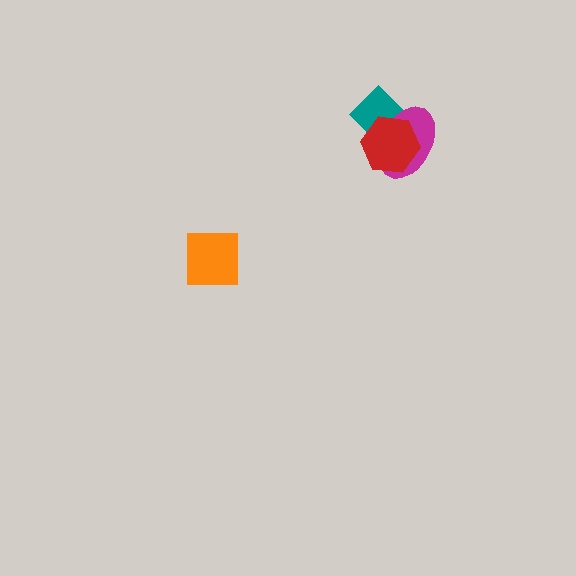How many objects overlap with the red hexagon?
2 objects overlap with the red hexagon.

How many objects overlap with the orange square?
0 objects overlap with the orange square.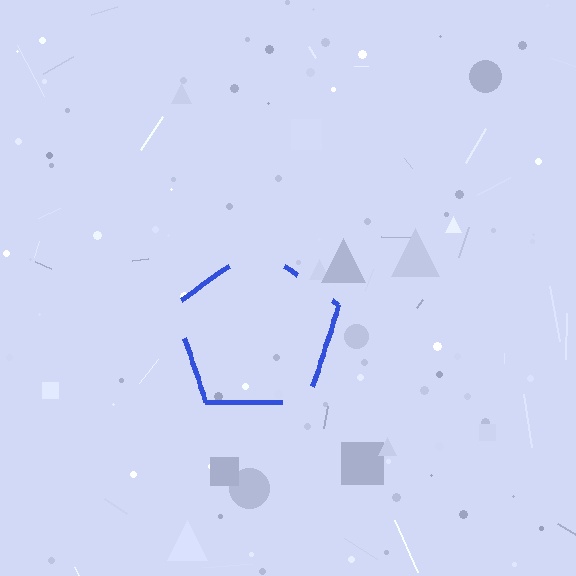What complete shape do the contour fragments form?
The contour fragments form a pentagon.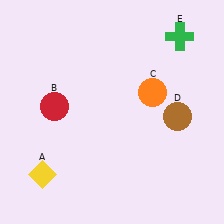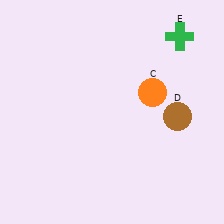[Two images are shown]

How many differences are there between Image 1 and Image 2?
There are 2 differences between the two images.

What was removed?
The yellow diamond (A), the red circle (B) were removed in Image 2.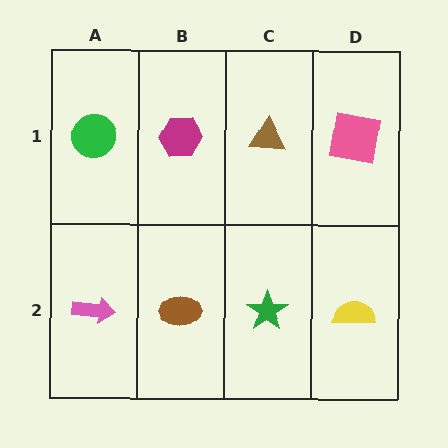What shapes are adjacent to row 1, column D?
A yellow semicircle (row 2, column D), a brown triangle (row 1, column C).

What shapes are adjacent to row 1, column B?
A brown ellipse (row 2, column B), a green circle (row 1, column A), a brown triangle (row 1, column C).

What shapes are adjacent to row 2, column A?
A green circle (row 1, column A), a brown ellipse (row 2, column B).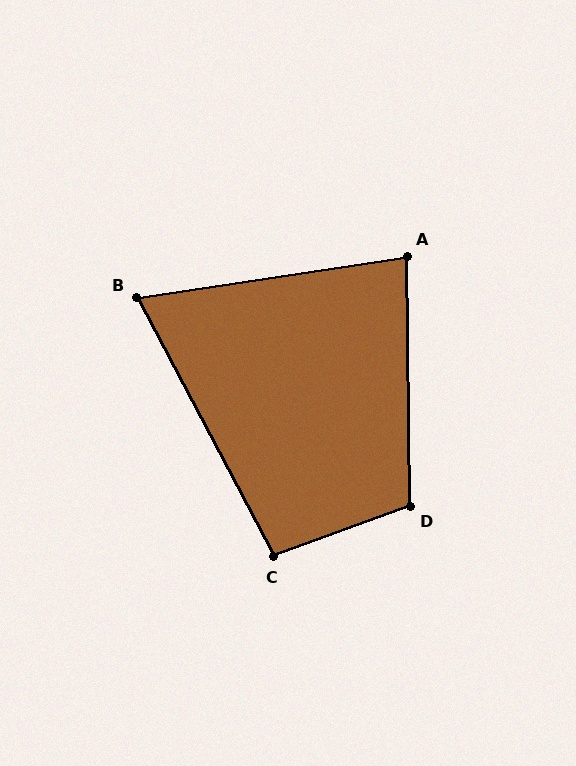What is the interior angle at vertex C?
Approximately 98 degrees (obtuse).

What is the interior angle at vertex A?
Approximately 82 degrees (acute).